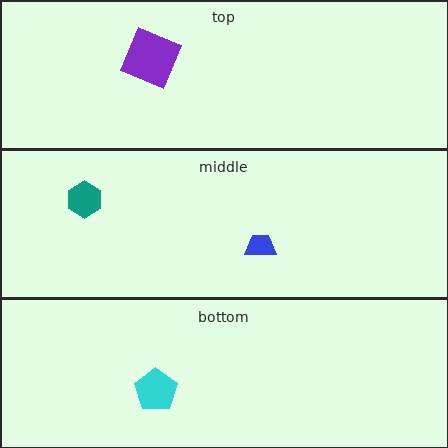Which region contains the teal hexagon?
The middle region.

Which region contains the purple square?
The top region.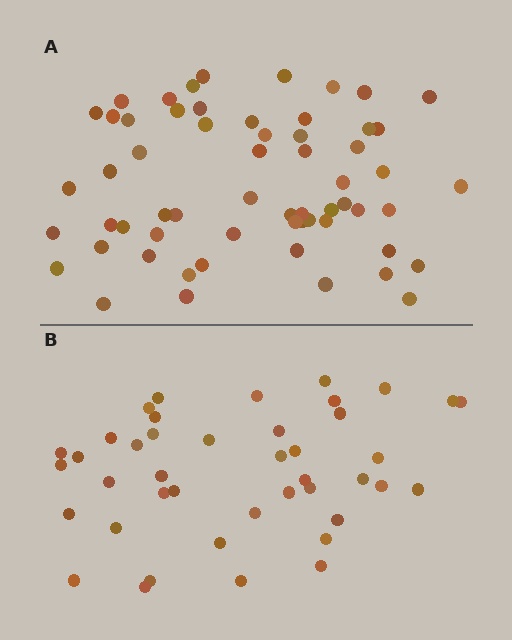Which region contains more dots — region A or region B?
Region A (the top region) has more dots.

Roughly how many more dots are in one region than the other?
Region A has approximately 20 more dots than region B.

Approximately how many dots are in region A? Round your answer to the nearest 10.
About 60 dots.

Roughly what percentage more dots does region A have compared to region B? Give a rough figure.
About 45% more.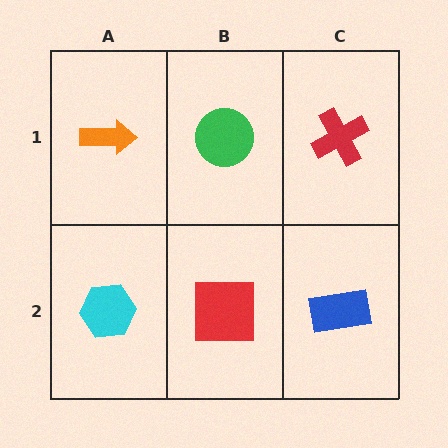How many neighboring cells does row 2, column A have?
2.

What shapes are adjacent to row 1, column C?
A blue rectangle (row 2, column C), a green circle (row 1, column B).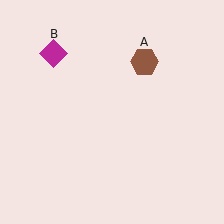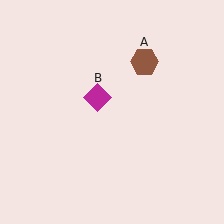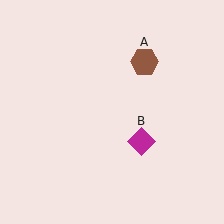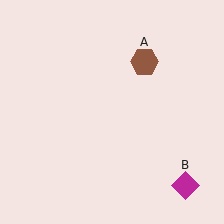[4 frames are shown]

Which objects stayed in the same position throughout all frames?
Brown hexagon (object A) remained stationary.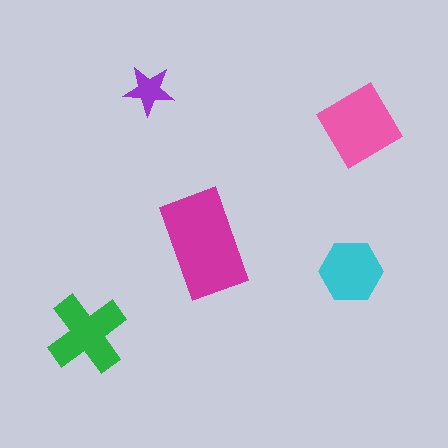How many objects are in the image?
There are 5 objects in the image.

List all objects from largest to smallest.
The magenta rectangle, the pink diamond, the green cross, the cyan hexagon, the purple star.